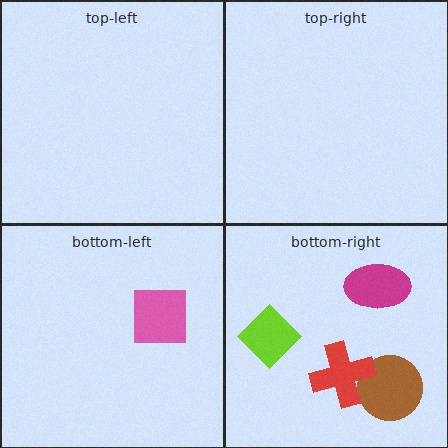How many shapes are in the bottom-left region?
1.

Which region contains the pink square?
The bottom-left region.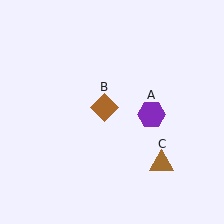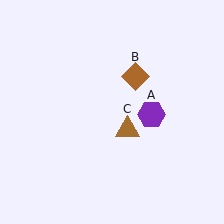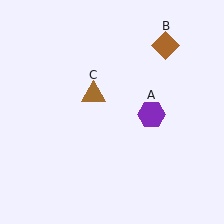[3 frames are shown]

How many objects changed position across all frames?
2 objects changed position: brown diamond (object B), brown triangle (object C).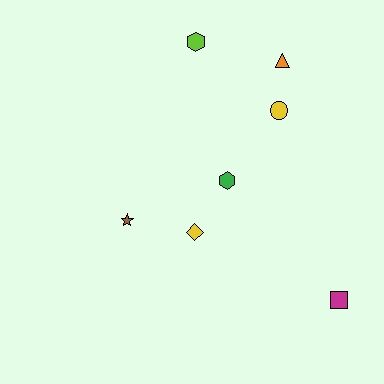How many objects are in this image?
There are 7 objects.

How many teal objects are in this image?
There are no teal objects.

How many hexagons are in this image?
There are 2 hexagons.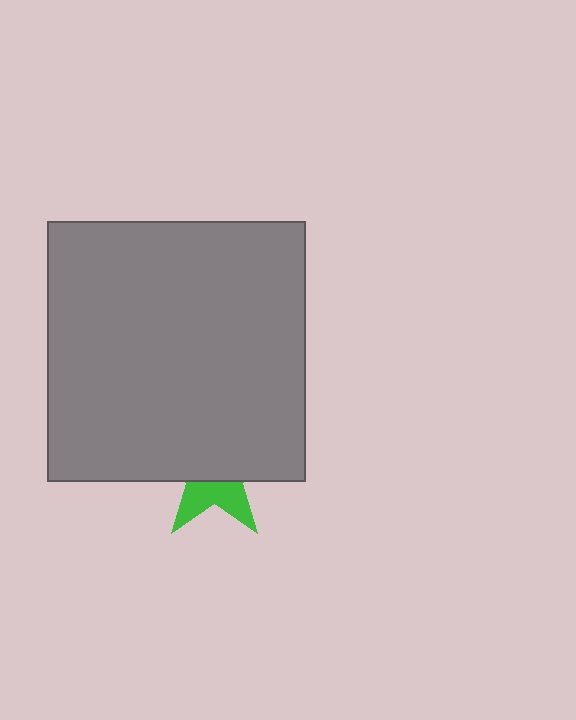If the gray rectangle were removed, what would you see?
You would see the complete green star.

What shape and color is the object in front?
The object in front is a gray rectangle.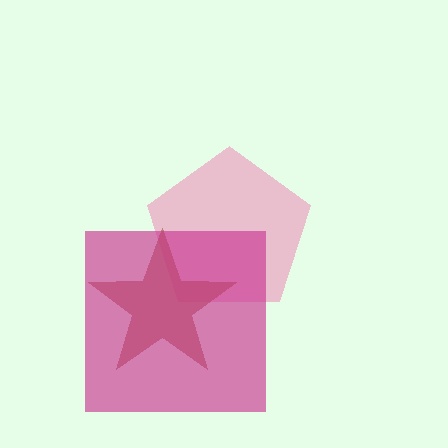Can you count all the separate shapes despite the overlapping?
Yes, there are 3 separate shapes.